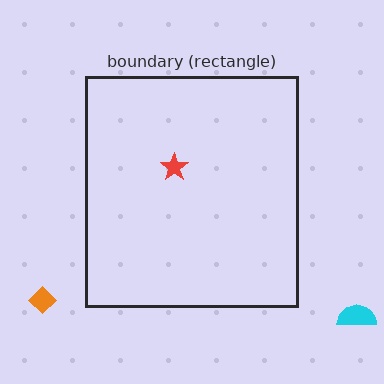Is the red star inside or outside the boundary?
Inside.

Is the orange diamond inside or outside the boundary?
Outside.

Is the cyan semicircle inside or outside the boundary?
Outside.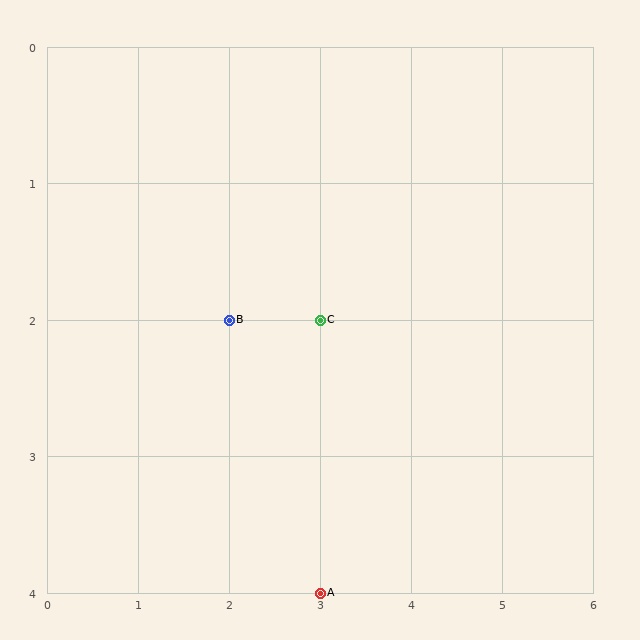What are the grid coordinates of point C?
Point C is at grid coordinates (3, 2).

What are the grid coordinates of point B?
Point B is at grid coordinates (2, 2).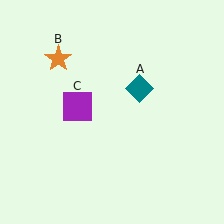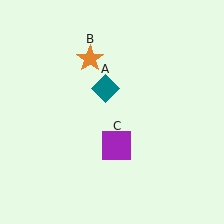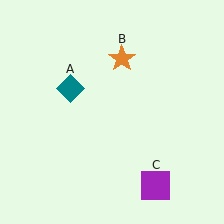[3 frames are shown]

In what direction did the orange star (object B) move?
The orange star (object B) moved right.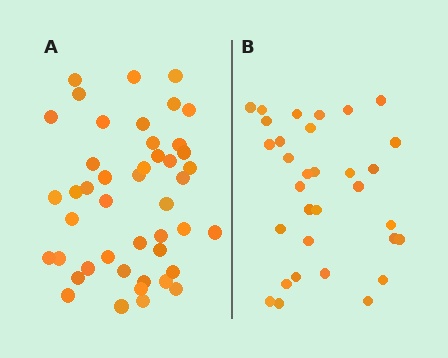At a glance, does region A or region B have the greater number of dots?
Region A (the left region) has more dots.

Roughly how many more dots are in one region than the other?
Region A has approximately 15 more dots than region B.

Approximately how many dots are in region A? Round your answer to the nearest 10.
About 40 dots. (The exact count is 45, which rounds to 40.)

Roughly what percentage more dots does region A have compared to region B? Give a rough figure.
About 40% more.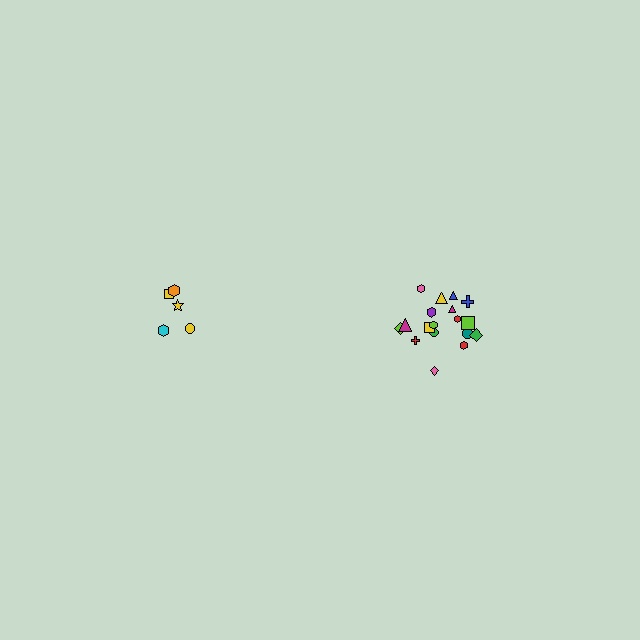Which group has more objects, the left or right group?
The right group.